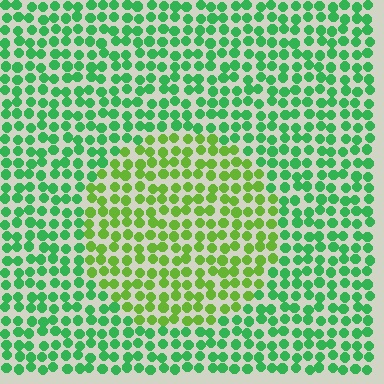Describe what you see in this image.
The image is filled with small green elements in a uniform arrangement. A circle-shaped region is visible where the elements are tinted to a slightly different hue, forming a subtle color boundary.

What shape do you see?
I see a circle.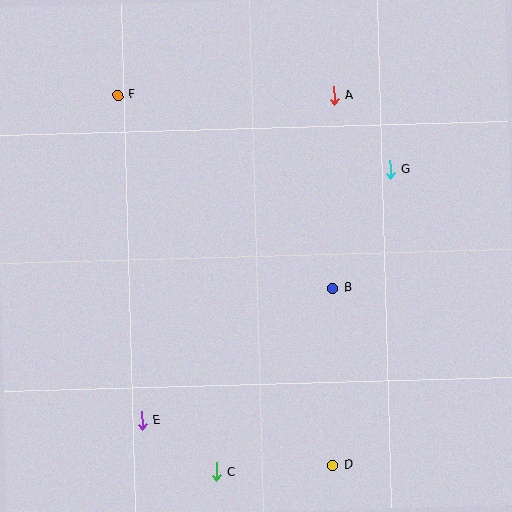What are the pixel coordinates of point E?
Point E is at (142, 420).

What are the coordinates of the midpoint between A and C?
The midpoint between A and C is at (275, 284).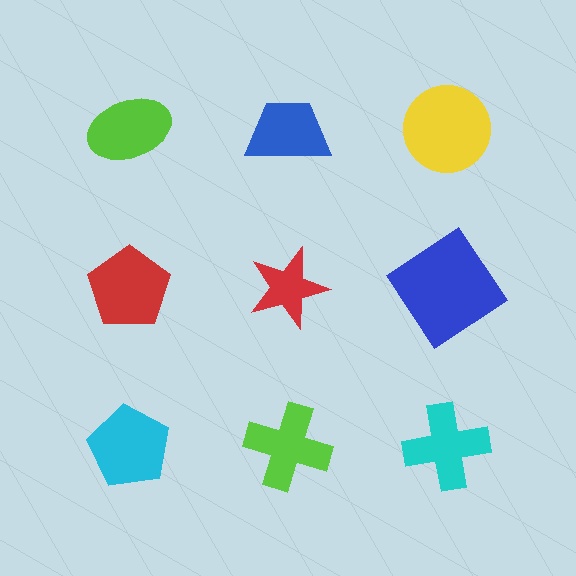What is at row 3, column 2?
A lime cross.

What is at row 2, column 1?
A red pentagon.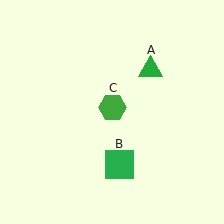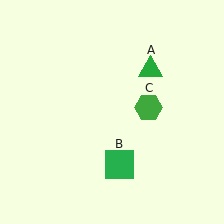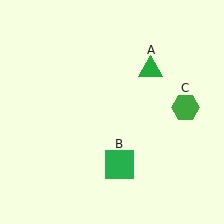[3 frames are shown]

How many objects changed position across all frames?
1 object changed position: green hexagon (object C).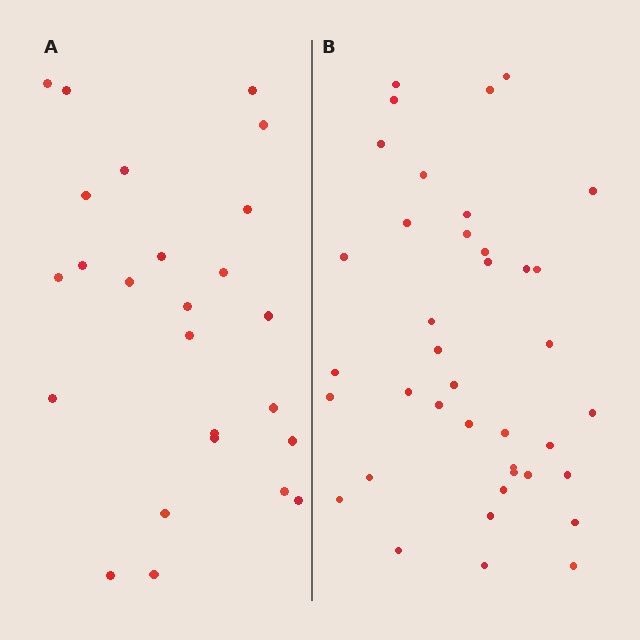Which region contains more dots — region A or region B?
Region B (the right region) has more dots.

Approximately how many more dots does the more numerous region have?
Region B has approximately 15 more dots than region A.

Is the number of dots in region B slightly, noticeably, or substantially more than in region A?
Region B has substantially more. The ratio is roughly 1.6 to 1.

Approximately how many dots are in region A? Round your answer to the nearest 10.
About 20 dots. (The exact count is 25, which rounds to 20.)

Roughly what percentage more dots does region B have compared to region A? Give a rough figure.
About 55% more.